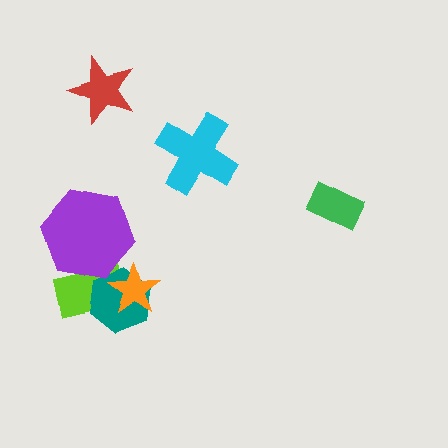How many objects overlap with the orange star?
2 objects overlap with the orange star.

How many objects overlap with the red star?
0 objects overlap with the red star.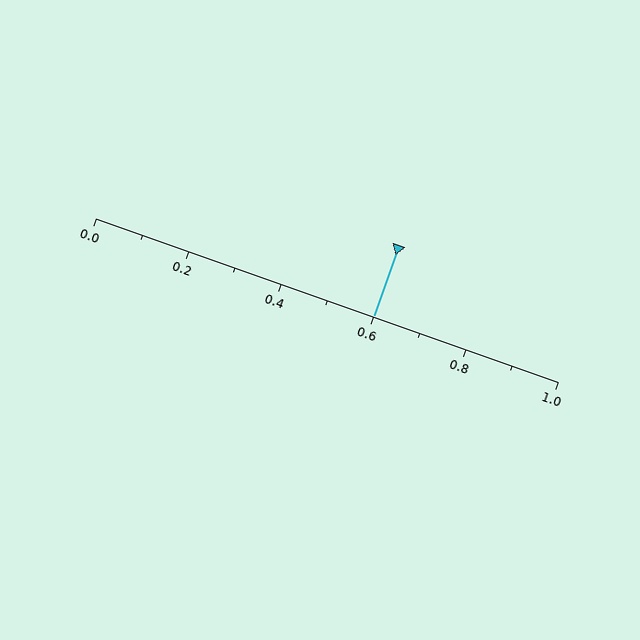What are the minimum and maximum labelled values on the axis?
The axis runs from 0.0 to 1.0.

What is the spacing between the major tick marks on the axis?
The major ticks are spaced 0.2 apart.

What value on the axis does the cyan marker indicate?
The marker indicates approximately 0.6.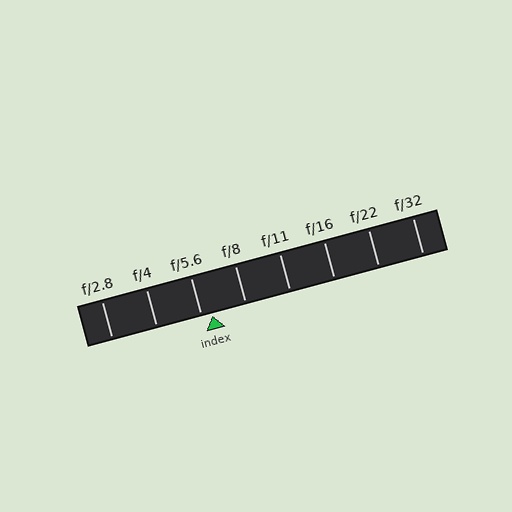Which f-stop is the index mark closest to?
The index mark is closest to f/5.6.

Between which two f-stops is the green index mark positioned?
The index mark is between f/5.6 and f/8.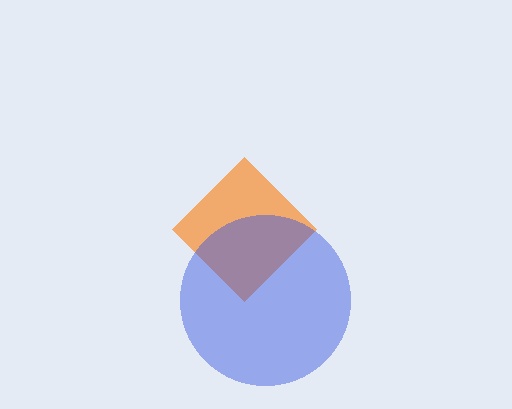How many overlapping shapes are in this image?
There are 2 overlapping shapes in the image.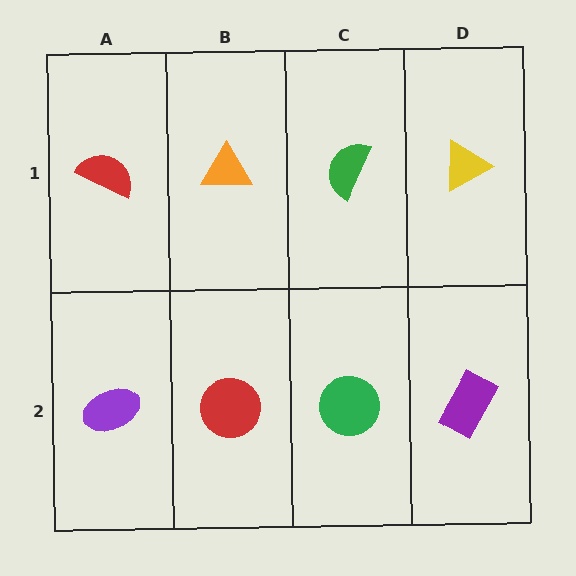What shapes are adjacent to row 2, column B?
An orange triangle (row 1, column B), a purple ellipse (row 2, column A), a green circle (row 2, column C).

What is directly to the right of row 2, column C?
A purple rectangle.